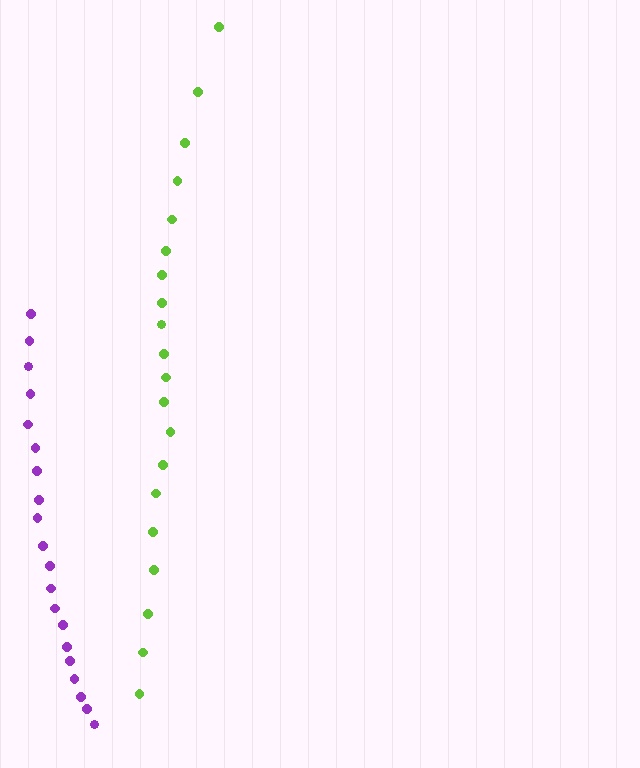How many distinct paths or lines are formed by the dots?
There are 2 distinct paths.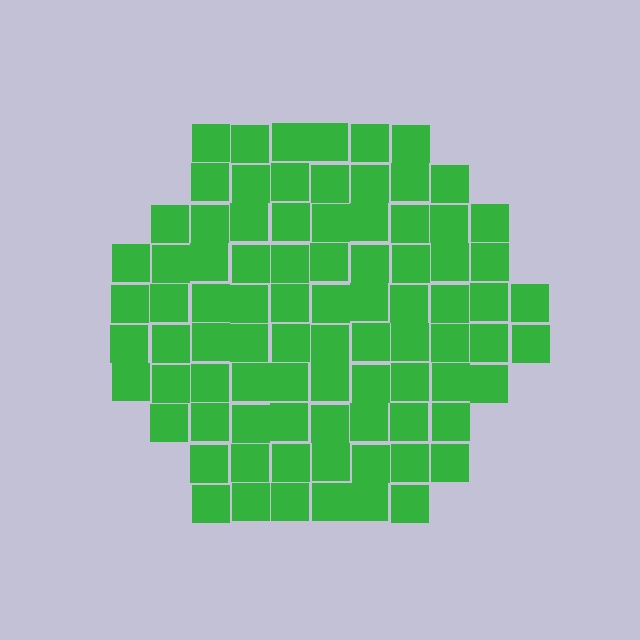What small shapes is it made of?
It is made of small squares.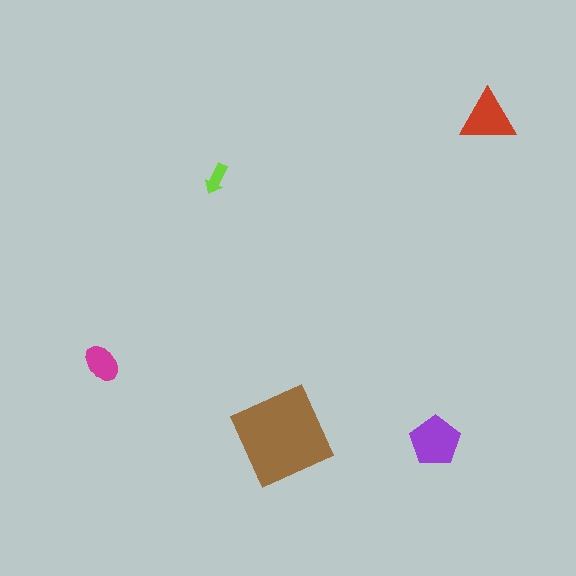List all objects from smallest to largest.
The lime arrow, the magenta ellipse, the red triangle, the purple pentagon, the brown square.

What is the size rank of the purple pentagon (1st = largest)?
2nd.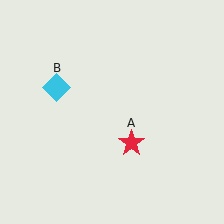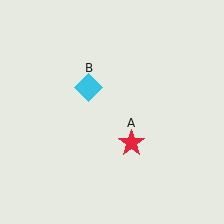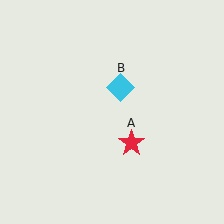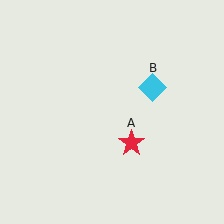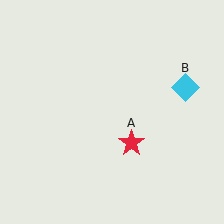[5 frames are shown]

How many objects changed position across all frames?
1 object changed position: cyan diamond (object B).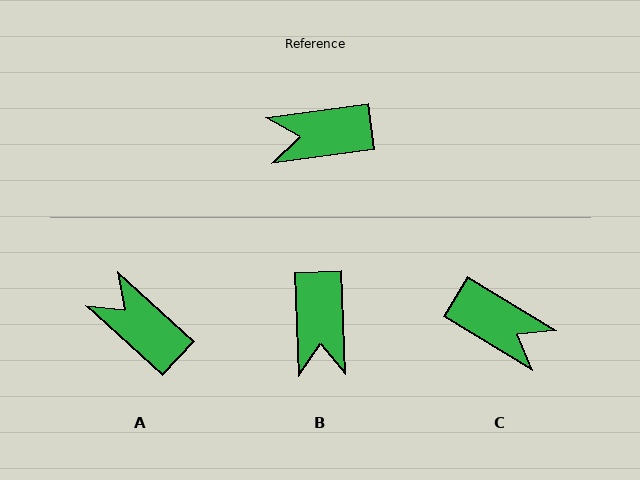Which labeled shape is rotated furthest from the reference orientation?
C, about 141 degrees away.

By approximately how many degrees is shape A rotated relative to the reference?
Approximately 50 degrees clockwise.